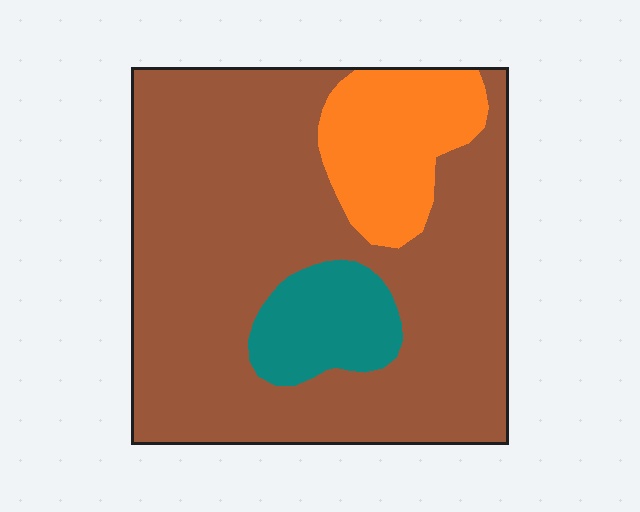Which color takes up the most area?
Brown, at roughly 75%.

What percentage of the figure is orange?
Orange takes up about one sixth (1/6) of the figure.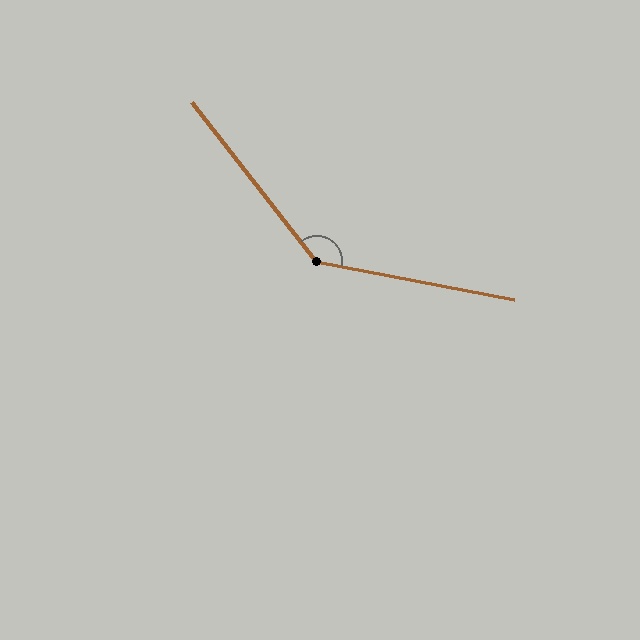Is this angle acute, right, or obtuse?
It is obtuse.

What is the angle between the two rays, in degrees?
Approximately 139 degrees.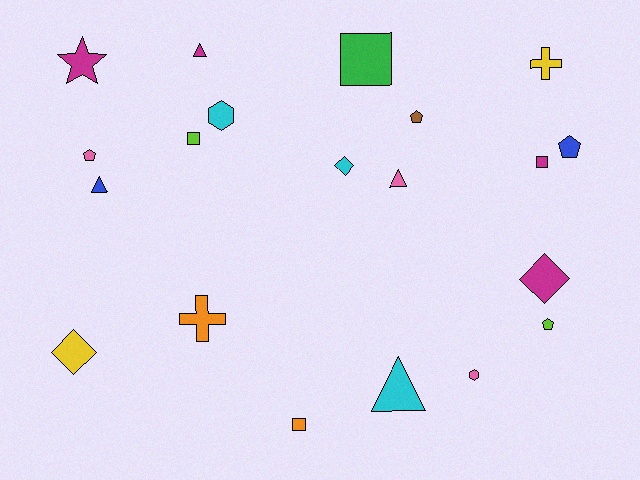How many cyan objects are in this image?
There are 3 cyan objects.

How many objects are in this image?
There are 20 objects.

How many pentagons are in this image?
There are 4 pentagons.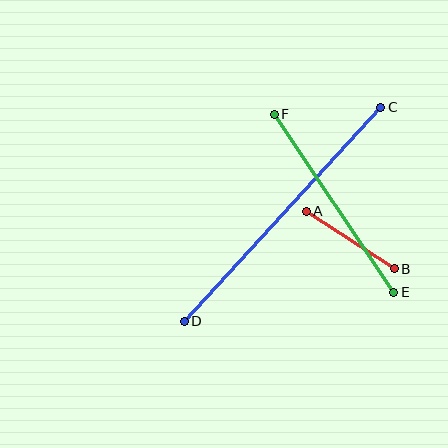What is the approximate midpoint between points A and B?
The midpoint is at approximately (350, 240) pixels.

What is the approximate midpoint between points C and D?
The midpoint is at approximately (283, 214) pixels.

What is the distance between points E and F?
The distance is approximately 214 pixels.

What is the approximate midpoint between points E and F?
The midpoint is at approximately (334, 203) pixels.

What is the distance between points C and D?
The distance is approximately 290 pixels.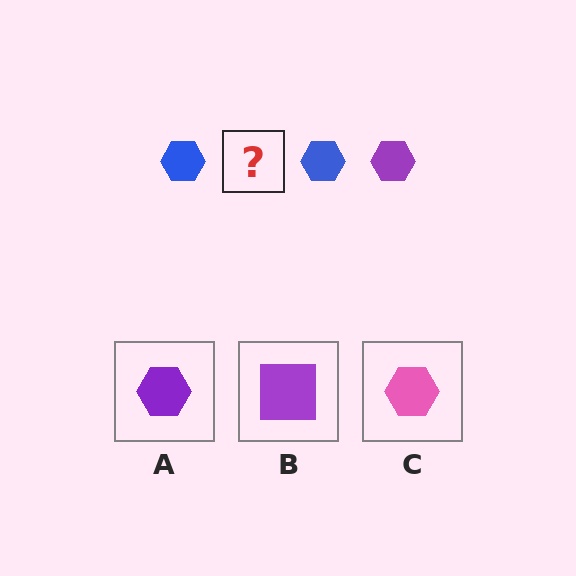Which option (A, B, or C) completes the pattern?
A.